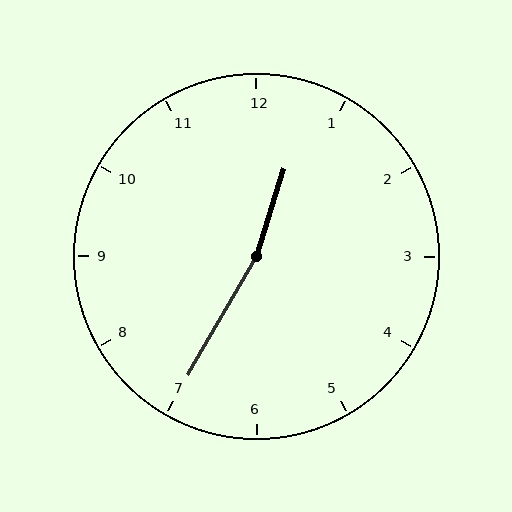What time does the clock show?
12:35.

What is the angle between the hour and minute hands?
Approximately 168 degrees.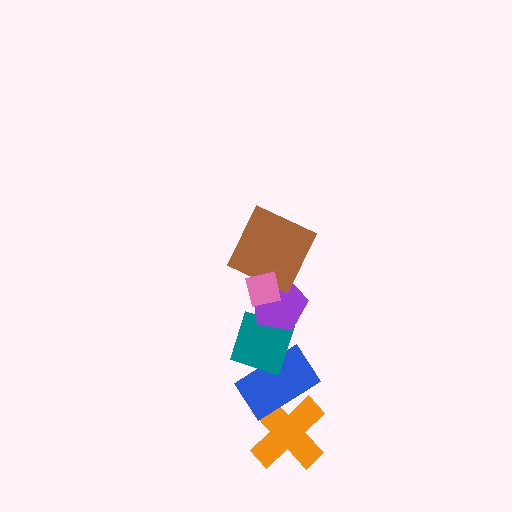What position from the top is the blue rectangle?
The blue rectangle is 5th from the top.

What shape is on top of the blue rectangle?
The teal diamond is on top of the blue rectangle.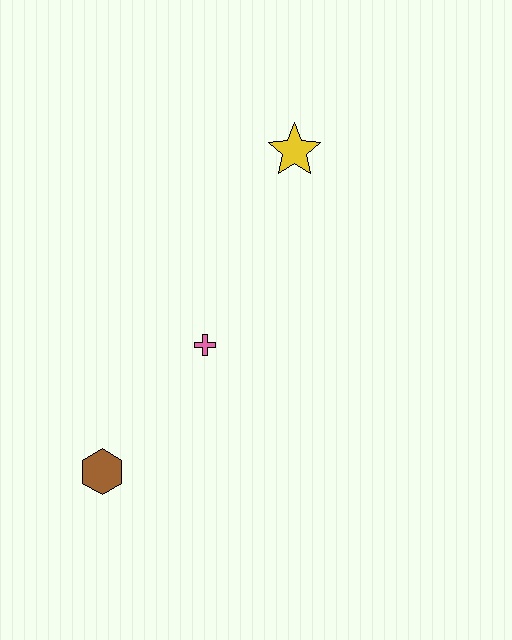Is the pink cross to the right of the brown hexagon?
Yes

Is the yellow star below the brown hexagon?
No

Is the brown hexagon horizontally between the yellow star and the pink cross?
No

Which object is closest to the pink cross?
The brown hexagon is closest to the pink cross.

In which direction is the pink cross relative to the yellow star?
The pink cross is below the yellow star.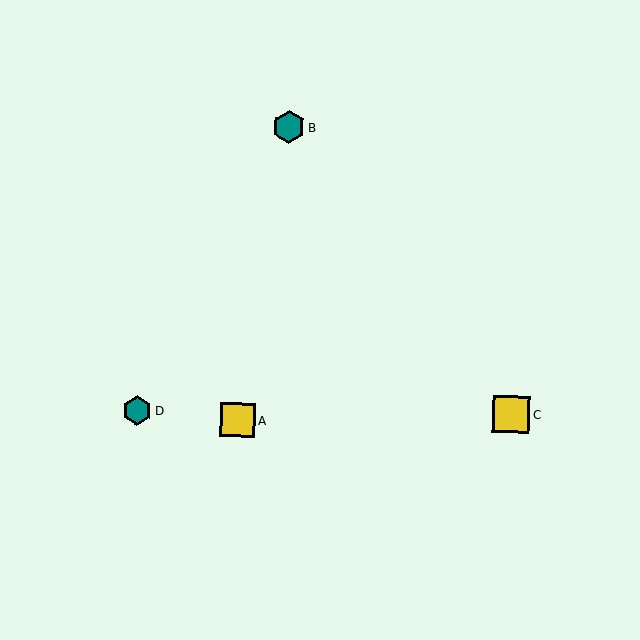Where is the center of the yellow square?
The center of the yellow square is at (511, 414).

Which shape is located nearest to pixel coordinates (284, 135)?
The teal hexagon (labeled B) at (289, 127) is nearest to that location.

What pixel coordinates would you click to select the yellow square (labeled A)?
Click at (238, 420) to select the yellow square A.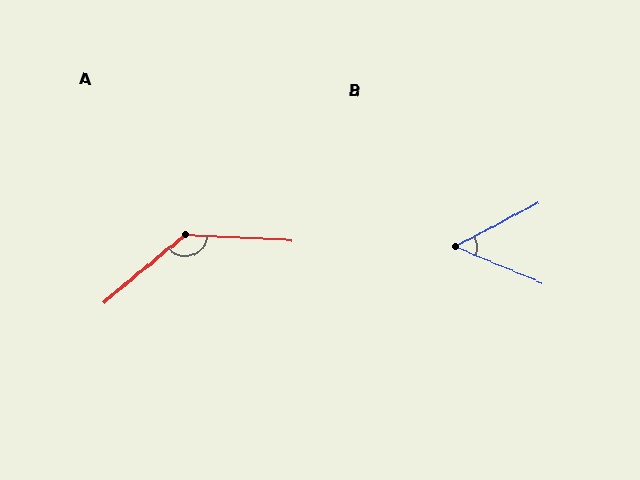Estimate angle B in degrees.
Approximately 51 degrees.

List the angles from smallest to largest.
B (51°), A (137°).